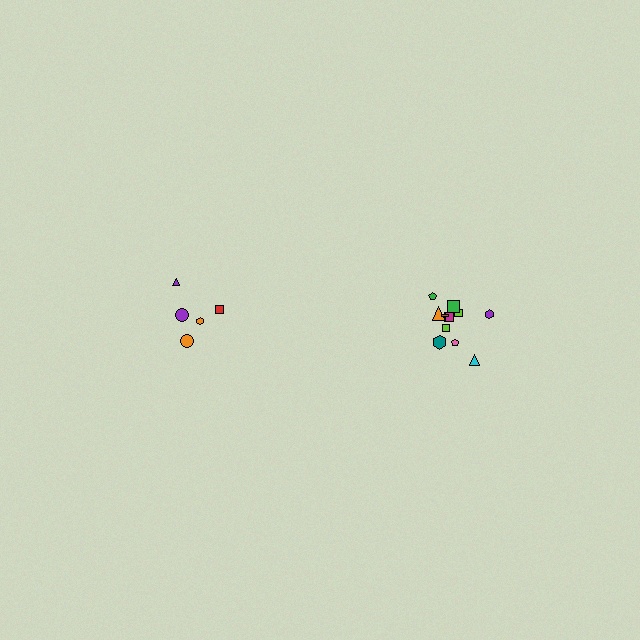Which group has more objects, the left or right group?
The right group.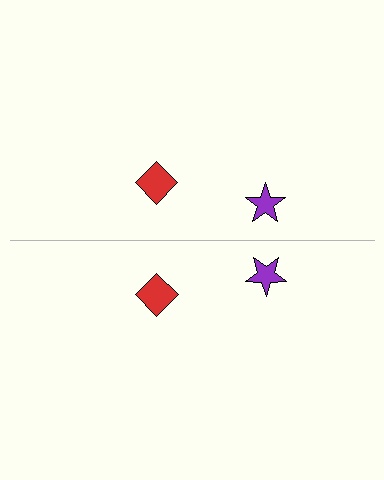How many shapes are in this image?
There are 4 shapes in this image.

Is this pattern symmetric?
Yes, this pattern has bilateral (reflection) symmetry.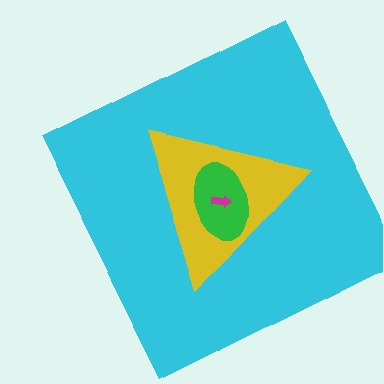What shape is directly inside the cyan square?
The yellow triangle.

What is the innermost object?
The magenta arrow.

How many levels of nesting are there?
4.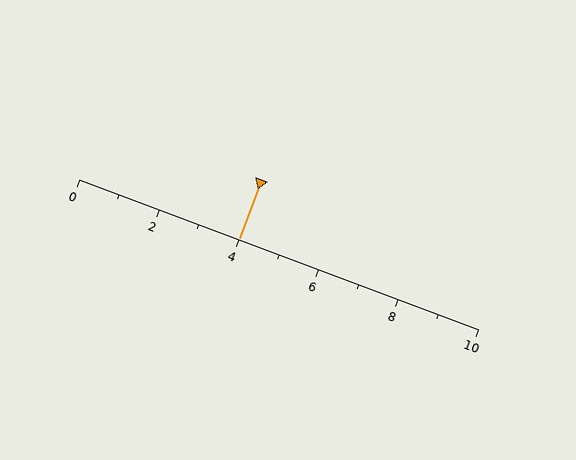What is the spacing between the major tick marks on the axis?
The major ticks are spaced 2 apart.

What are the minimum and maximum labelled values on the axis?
The axis runs from 0 to 10.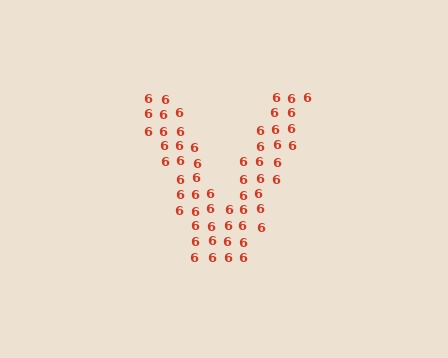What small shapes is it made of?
It is made of small digit 6's.